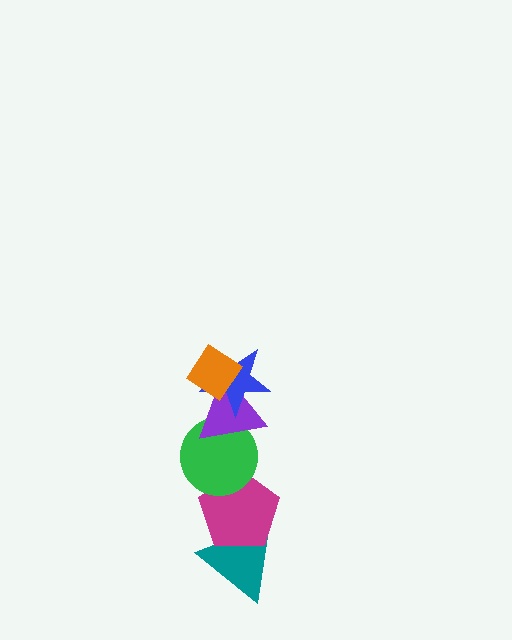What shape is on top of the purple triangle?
The blue star is on top of the purple triangle.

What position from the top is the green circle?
The green circle is 4th from the top.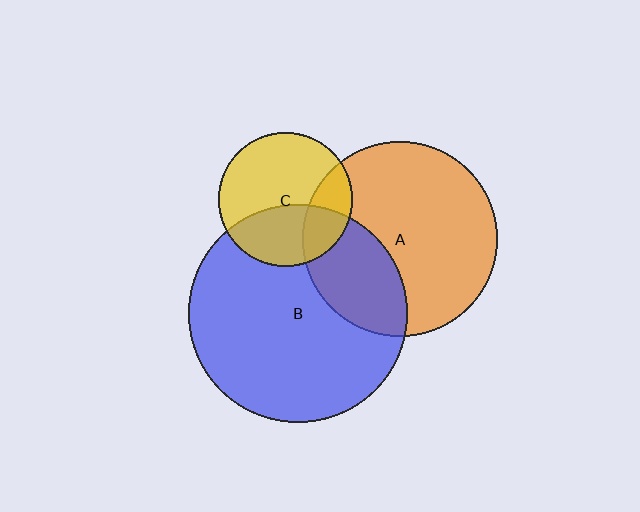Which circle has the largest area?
Circle B (blue).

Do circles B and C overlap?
Yes.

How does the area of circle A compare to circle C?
Approximately 2.1 times.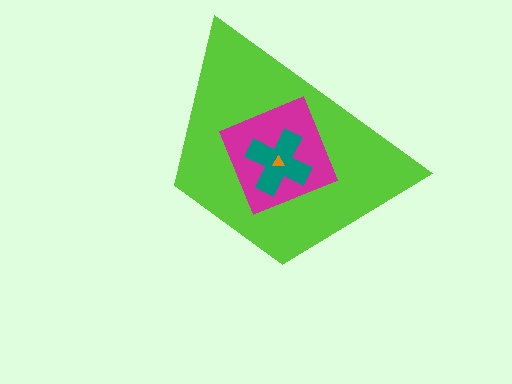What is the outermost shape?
The lime trapezoid.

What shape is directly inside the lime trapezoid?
The magenta diamond.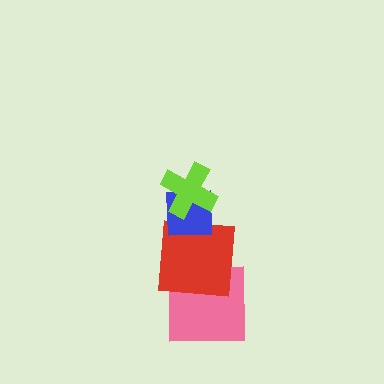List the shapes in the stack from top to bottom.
From top to bottom: the lime cross, the blue square, the red square, the pink square.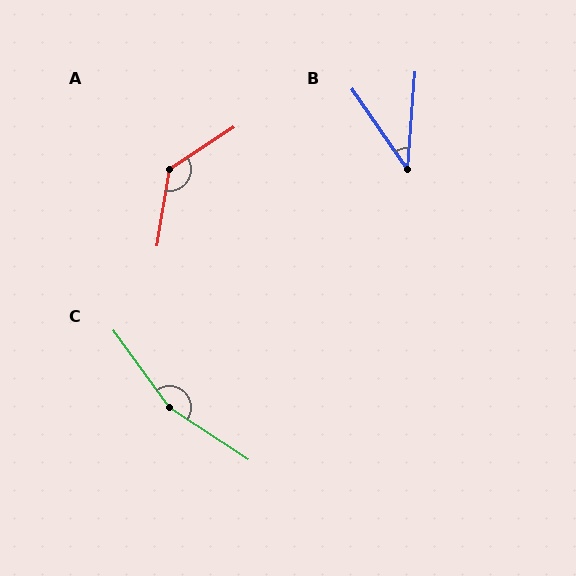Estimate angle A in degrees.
Approximately 133 degrees.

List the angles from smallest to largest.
B (39°), A (133°), C (159°).